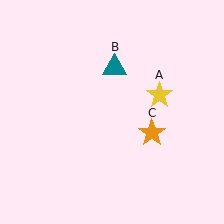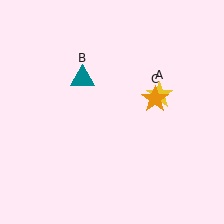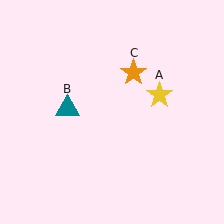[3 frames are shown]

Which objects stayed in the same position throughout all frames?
Yellow star (object A) remained stationary.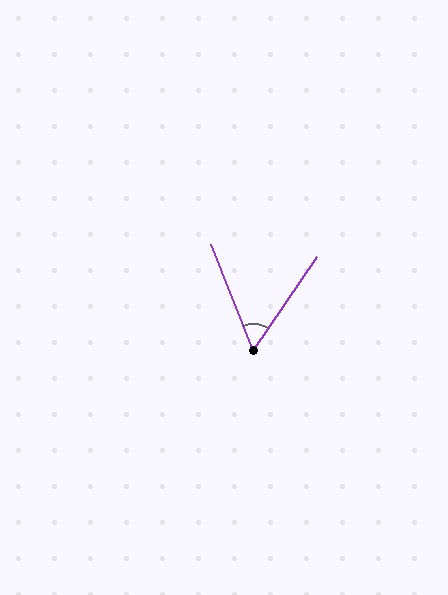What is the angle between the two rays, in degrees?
Approximately 56 degrees.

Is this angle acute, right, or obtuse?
It is acute.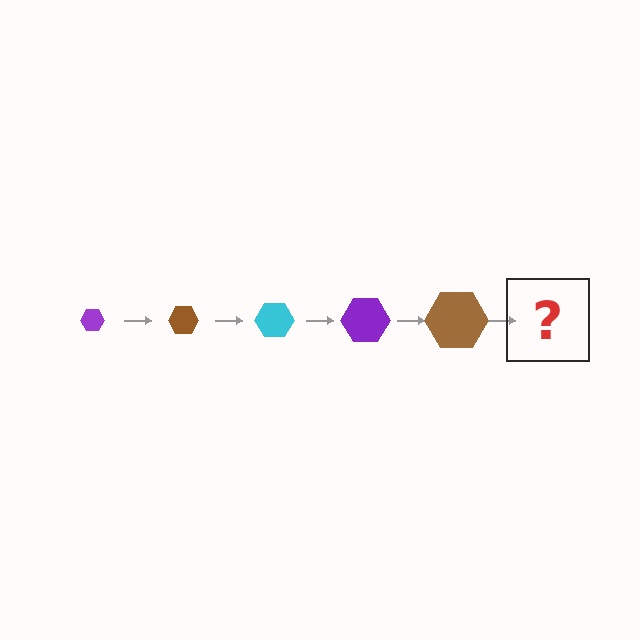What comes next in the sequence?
The next element should be a cyan hexagon, larger than the previous one.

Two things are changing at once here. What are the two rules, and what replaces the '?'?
The two rules are that the hexagon grows larger each step and the color cycles through purple, brown, and cyan. The '?' should be a cyan hexagon, larger than the previous one.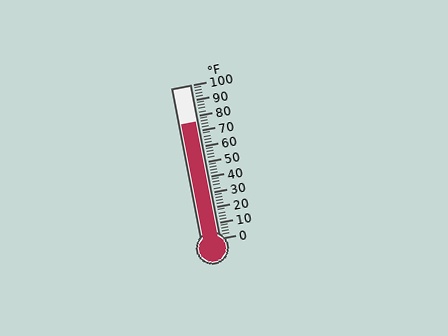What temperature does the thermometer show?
The thermometer shows approximately 76°F.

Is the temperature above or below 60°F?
The temperature is above 60°F.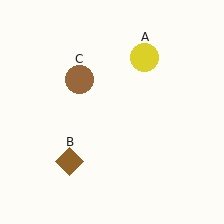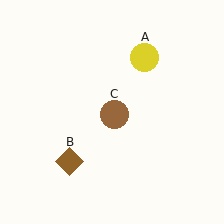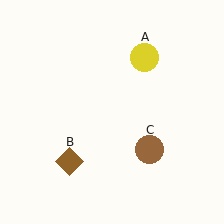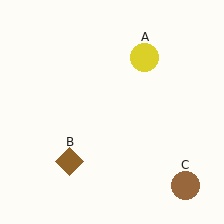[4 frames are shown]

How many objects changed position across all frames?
1 object changed position: brown circle (object C).